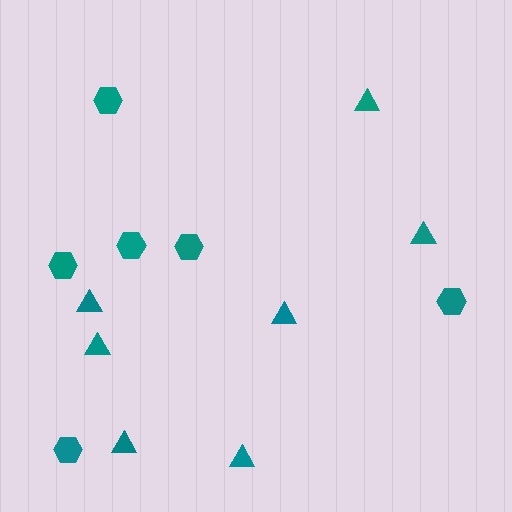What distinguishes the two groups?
There are 2 groups: one group of triangles (7) and one group of hexagons (6).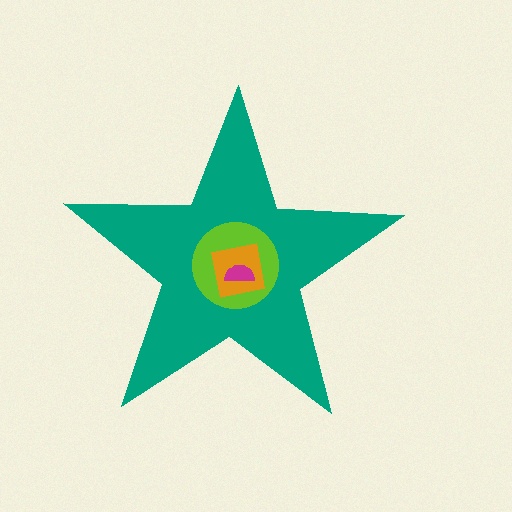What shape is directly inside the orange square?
The magenta semicircle.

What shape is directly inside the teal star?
The lime circle.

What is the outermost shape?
The teal star.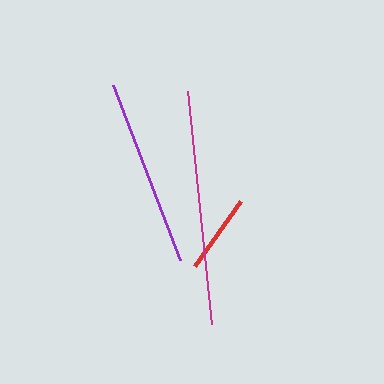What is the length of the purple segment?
The purple segment is approximately 188 pixels long.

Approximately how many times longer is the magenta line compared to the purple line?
The magenta line is approximately 1.3 times the length of the purple line.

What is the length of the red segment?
The red segment is approximately 79 pixels long.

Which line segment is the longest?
The magenta line is the longest at approximately 235 pixels.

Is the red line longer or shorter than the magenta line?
The magenta line is longer than the red line.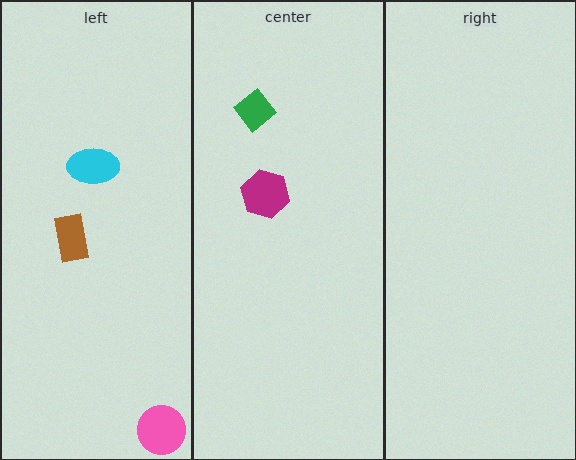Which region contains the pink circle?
The left region.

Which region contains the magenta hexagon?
The center region.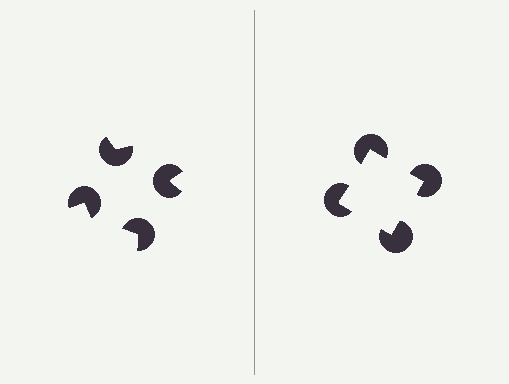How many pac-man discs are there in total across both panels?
8 — 4 on each side.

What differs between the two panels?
The pac-man discs are positioned identically on both sides; only the wedge orientations differ. On the right they align to a square; on the left they are misaligned.